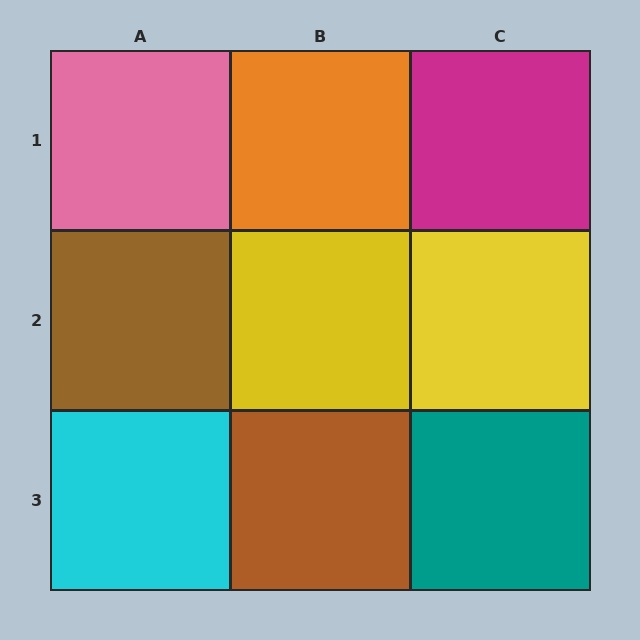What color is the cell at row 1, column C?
Magenta.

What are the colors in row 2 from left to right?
Brown, yellow, yellow.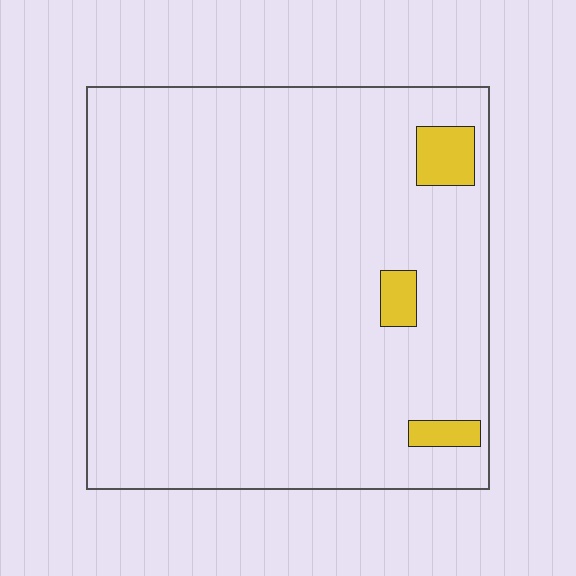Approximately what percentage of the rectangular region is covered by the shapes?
Approximately 5%.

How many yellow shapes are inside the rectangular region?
3.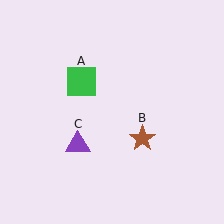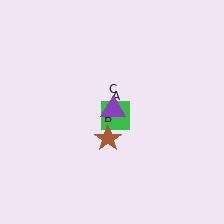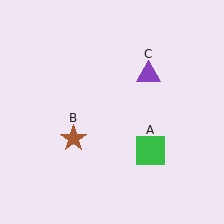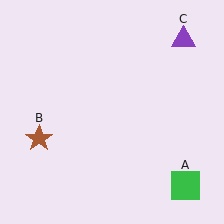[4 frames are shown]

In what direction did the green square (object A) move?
The green square (object A) moved down and to the right.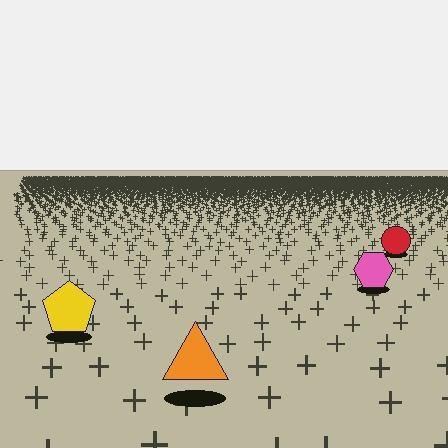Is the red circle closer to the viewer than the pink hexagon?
No. The pink hexagon is closer — you can tell from the texture gradient: the ground texture is coarser near it.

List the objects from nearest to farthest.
From nearest to farthest: the orange triangle, the yellow pentagon, the pink hexagon, the red circle.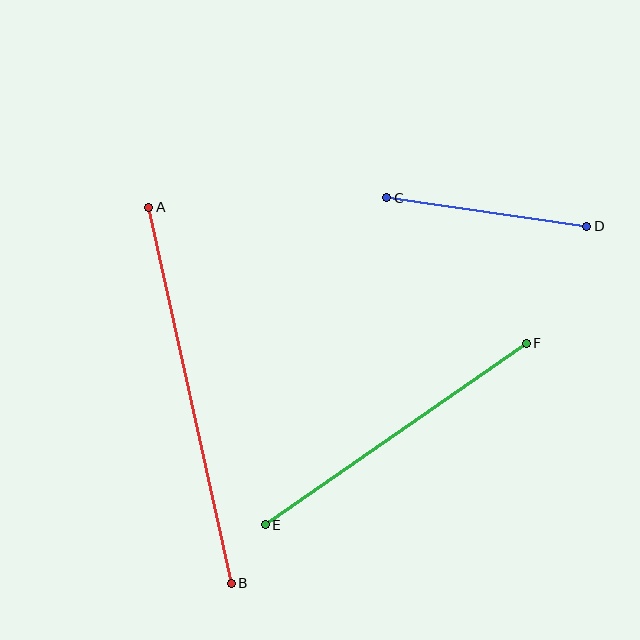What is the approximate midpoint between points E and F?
The midpoint is at approximately (396, 434) pixels.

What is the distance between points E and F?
The distance is approximately 318 pixels.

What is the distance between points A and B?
The distance is approximately 385 pixels.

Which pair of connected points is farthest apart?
Points A and B are farthest apart.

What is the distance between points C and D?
The distance is approximately 202 pixels.